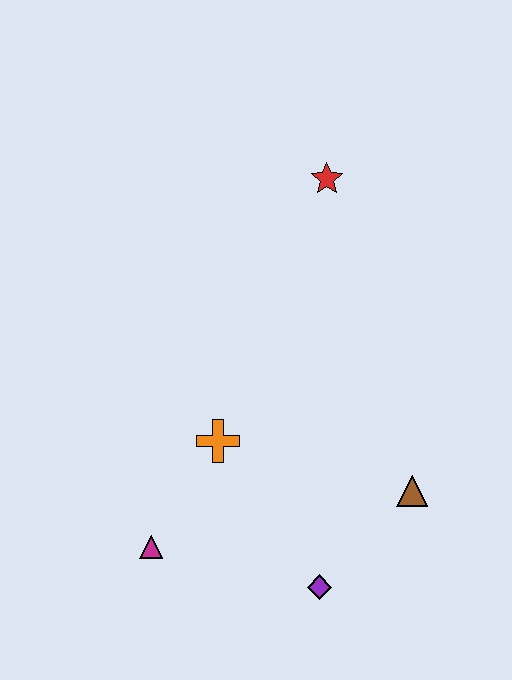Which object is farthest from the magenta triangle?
The red star is farthest from the magenta triangle.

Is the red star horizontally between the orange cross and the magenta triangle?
No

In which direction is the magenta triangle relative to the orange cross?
The magenta triangle is below the orange cross.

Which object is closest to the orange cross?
The magenta triangle is closest to the orange cross.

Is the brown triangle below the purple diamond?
No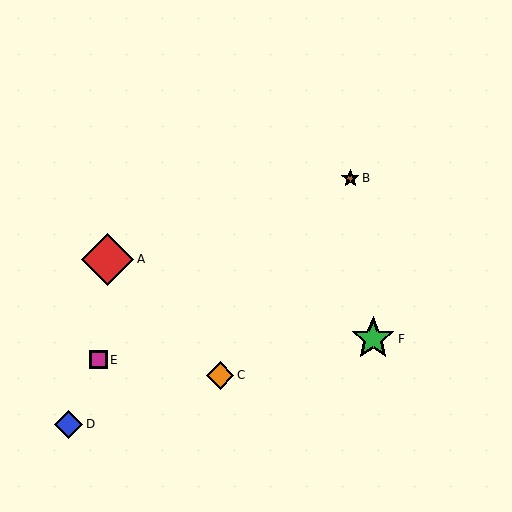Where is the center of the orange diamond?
The center of the orange diamond is at (220, 375).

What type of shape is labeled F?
Shape F is a green star.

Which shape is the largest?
The red diamond (labeled A) is the largest.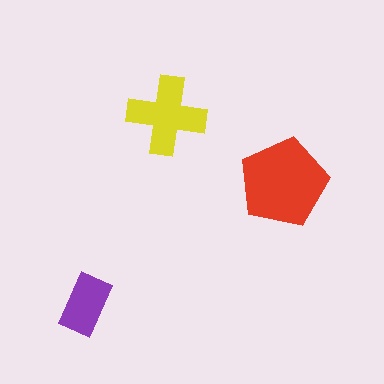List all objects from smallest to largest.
The purple rectangle, the yellow cross, the red pentagon.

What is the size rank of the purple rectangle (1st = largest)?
3rd.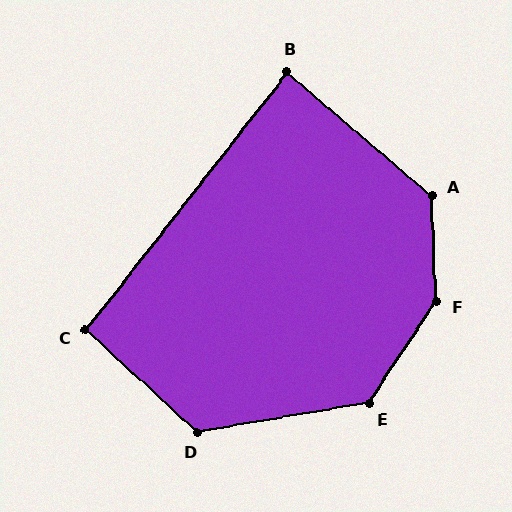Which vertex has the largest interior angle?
F, at approximately 144 degrees.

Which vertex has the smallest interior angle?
B, at approximately 88 degrees.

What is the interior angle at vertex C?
Approximately 94 degrees (approximately right).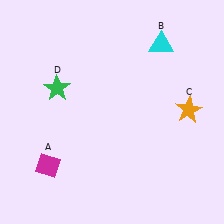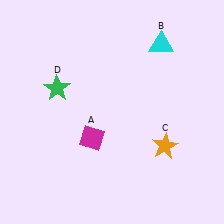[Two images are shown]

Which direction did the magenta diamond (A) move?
The magenta diamond (A) moved right.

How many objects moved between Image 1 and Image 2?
2 objects moved between the two images.